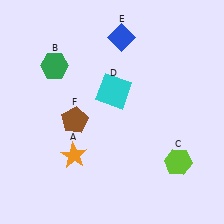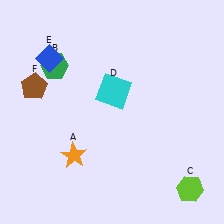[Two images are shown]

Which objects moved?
The objects that moved are: the lime hexagon (C), the blue diamond (E), the brown pentagon (F).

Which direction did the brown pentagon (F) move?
The brown pentagon (F) moved left.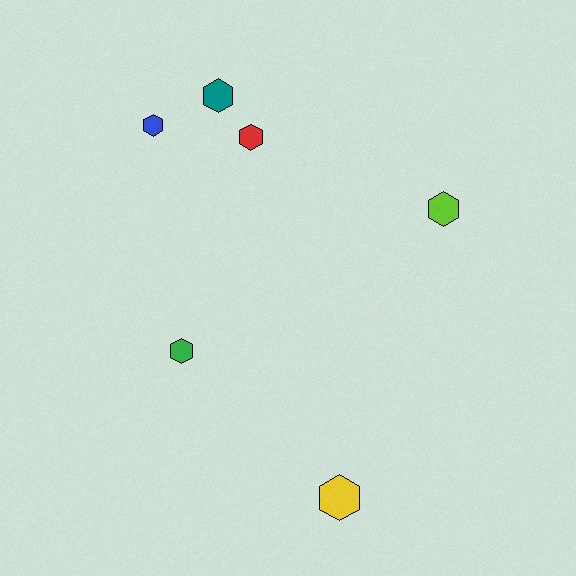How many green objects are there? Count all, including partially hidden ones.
There is 1 green object.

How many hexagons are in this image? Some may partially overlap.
There are 6 hexagons.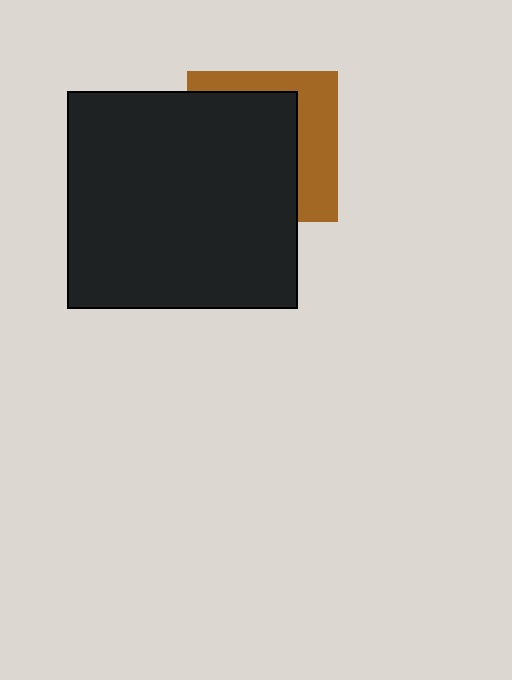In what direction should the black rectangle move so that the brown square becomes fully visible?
The black rectangle should move left. That is the shortest direction to clear the overlap and leave the brown square fully visible.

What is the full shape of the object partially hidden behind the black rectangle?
The partially hidden object is a brown square.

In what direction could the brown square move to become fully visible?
The brown square could move right. That would shift it out from behind the black rectangle entirely.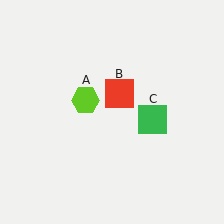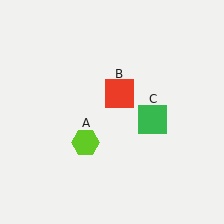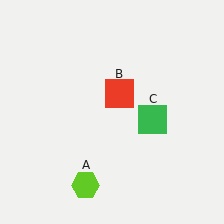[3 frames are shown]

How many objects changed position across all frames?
1 object changed position: lime hexagon (object A).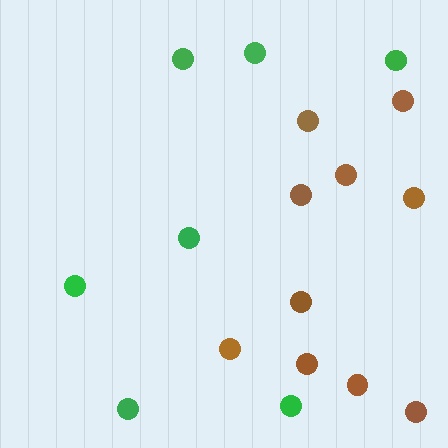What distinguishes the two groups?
There are 2 groups: one group of green circles (7) and one group of brown circles (10).